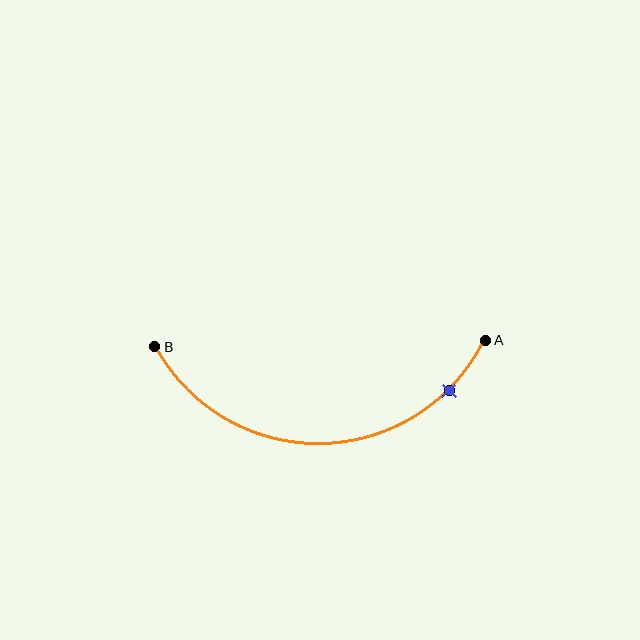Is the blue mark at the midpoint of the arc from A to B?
No. The blue mark lies on the arc but is closer to endpoint A. The arc midpoint would be at the point on the curve equidistant along the arc from both A and B.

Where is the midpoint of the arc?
The arc midpoint is the point on the curve farthest from the straight line joining A and B. It sits below that line.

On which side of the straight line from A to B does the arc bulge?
The arc bulges below the straight line connecting A and B.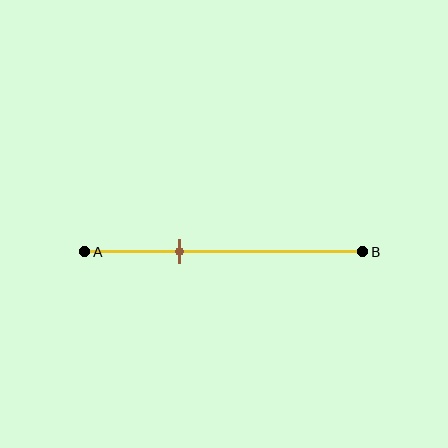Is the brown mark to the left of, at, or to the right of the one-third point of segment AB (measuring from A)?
The brown mark is approximately at the one-third point of segment AB.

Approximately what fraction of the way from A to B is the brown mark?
The brown mark is approximately 35% of the way from A to B.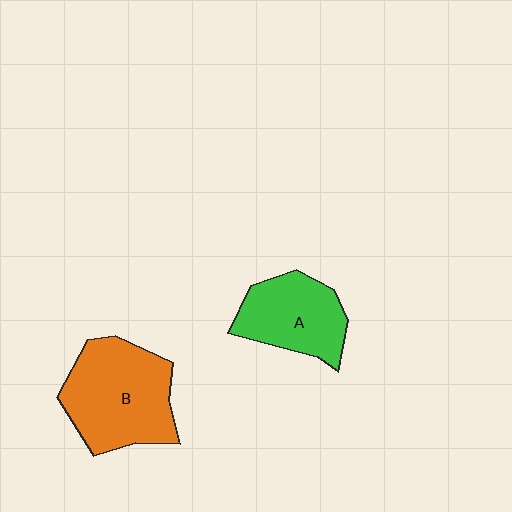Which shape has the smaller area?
Shape A (green).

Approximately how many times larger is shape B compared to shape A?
Approximately 1.4 times.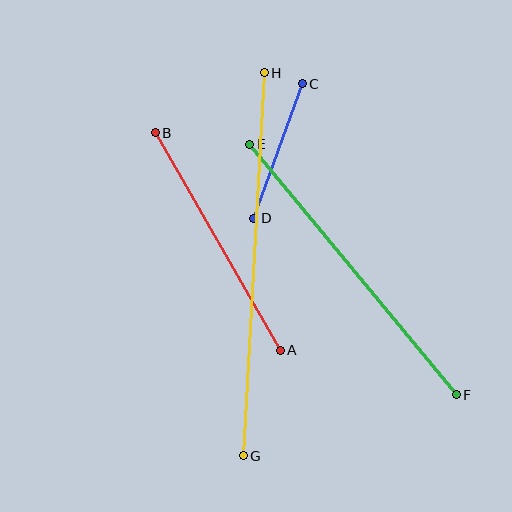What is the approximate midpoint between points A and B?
The midpoint is at approximately (218, 242) pixels.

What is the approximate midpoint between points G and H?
The midpoint is at approximately (254, 264) pixels.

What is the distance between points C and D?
The distance is approximately 143 pixels.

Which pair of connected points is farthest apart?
Points G and H are farthest apart.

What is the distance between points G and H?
The distance is approximately 384 pixels.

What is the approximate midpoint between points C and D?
The midpoint is at approximately (278, 151) pixels.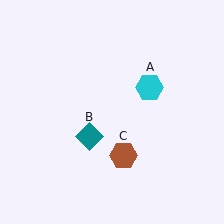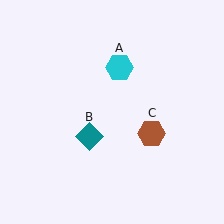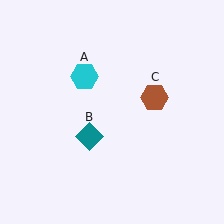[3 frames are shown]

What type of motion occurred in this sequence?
The cyan hexagon (object A), brown hexagon (object C) rotated counterclockwise around the center of the scene.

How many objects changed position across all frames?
2 objects changed position: cyan hexagon (object A), brown hexagon (object C).